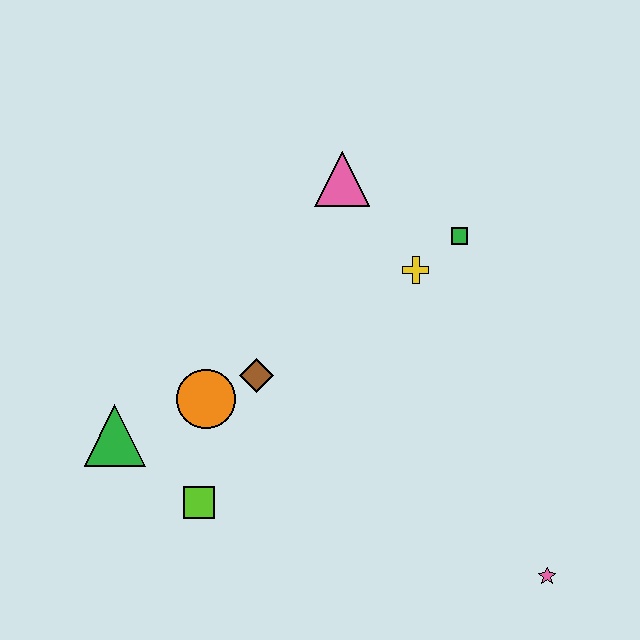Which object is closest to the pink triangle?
The yellow cross is closest to the pink triangle.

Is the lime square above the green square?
No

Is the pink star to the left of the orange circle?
No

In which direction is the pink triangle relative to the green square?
The pink triangle is to the left of the green square.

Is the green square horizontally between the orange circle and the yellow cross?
No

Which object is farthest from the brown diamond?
The pink star is farthest from the brown diamond.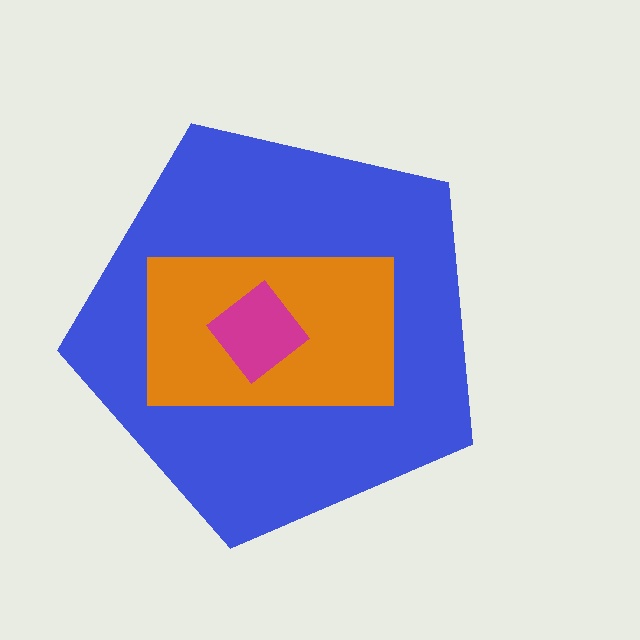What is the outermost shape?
The blue pentagon.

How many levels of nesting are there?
3.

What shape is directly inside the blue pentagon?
The orange rectangle.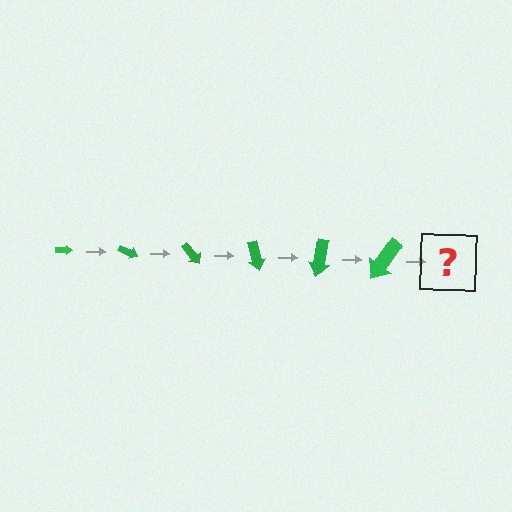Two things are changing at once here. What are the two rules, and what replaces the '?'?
The two rules are that the arrow grows larger each step and it rotates 25 degrees each step. The '?' should be an arrow, larger than the previous one and rotated 150 degrees from the start.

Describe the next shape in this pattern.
It should be an arrow, larger than the previous one and rotated 150 degrees from the start.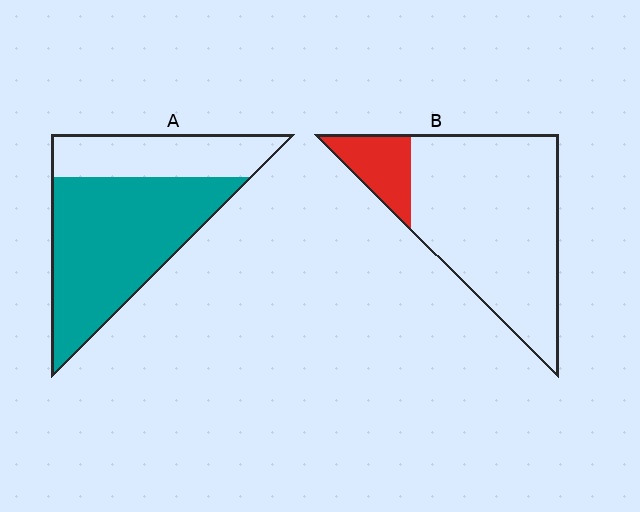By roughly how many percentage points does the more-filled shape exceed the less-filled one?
By roughly 50 percentage points (A over B).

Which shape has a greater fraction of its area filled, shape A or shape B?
Shape A.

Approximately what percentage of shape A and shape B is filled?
A is approximately 70% and B is approximately 15%.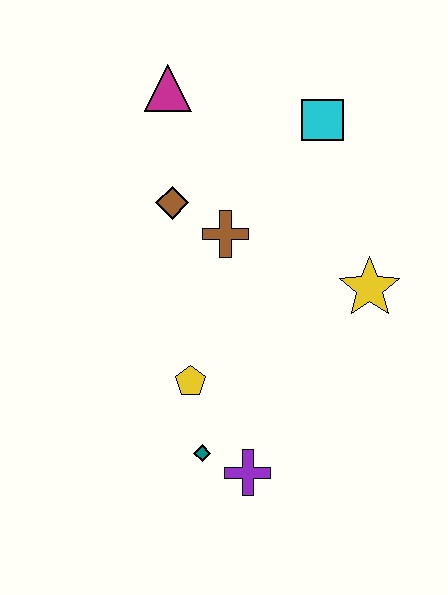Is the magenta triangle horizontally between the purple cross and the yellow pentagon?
No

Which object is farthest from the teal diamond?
The magenta triangle is farthest from the teal diamond.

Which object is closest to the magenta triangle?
The brown diamond is closest to the magenta triangle.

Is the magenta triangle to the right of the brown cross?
No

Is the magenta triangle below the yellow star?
No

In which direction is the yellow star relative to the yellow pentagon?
The yellow star is to the right of the yellow pentagon.